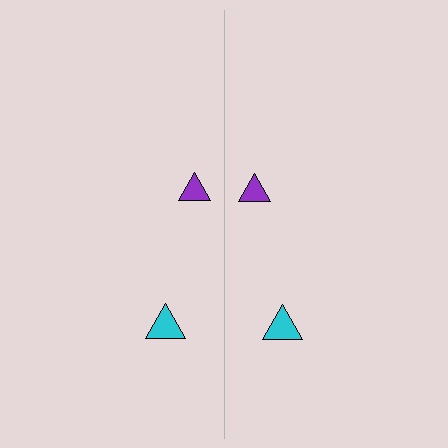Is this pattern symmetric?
Yes, this pattern has bilateral (reflection) symmetry.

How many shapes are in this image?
There are 4 shapes in this image.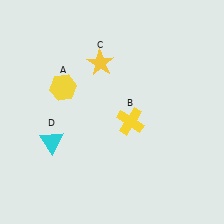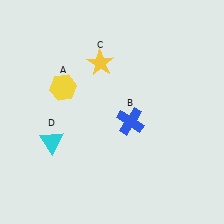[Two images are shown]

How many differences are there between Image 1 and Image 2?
There is 1 difference between the two images.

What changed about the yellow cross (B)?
In Image 1, B is yellow. In Image 2, it changed to blue.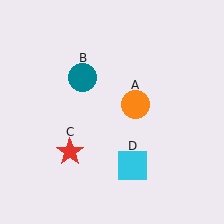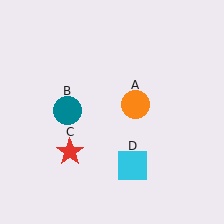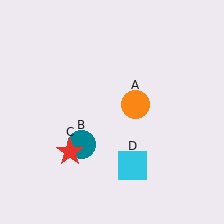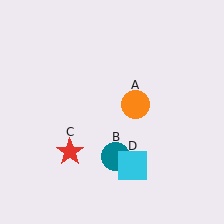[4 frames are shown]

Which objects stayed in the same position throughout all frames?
Orange circle (object A) and red star (object C) and cyan square (object D) remained stationary.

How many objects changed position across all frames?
1 object changed position: teal circle (object B).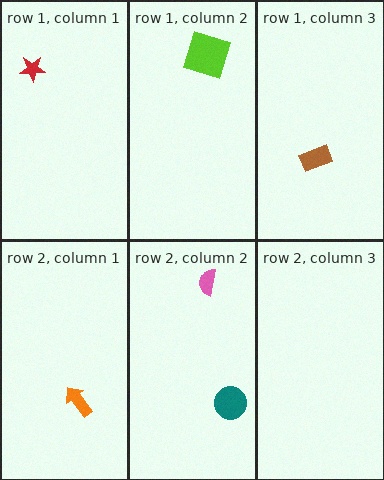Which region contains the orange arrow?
The row 2, column 1 region.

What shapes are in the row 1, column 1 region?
The red star.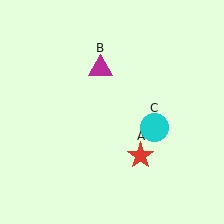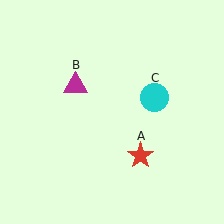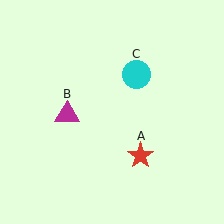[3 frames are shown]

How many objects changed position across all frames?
2 objects changed position: magenta triangle (object B), cyan circle (object C).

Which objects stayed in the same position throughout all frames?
Red star (object A) remained stationary.